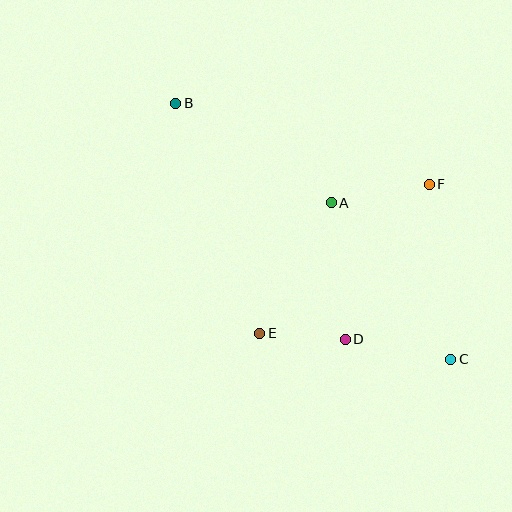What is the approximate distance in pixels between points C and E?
The distance between C and E is approximately 193 pixels.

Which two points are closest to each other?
Points D and E are closest to each other.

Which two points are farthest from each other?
Points B and C are farthest from each other.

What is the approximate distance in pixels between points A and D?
The distance between A and D is approximately 137 pixels.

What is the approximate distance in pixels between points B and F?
The distance between B and F is approximately 266 pixels.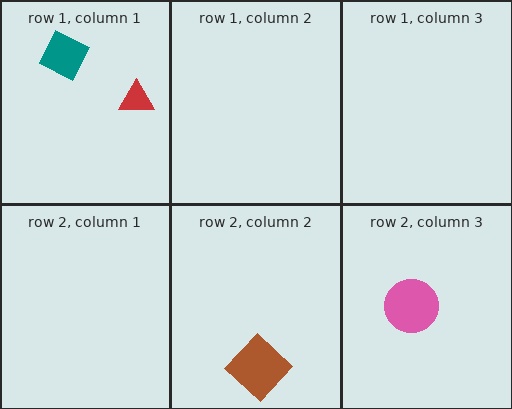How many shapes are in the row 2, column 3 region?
1.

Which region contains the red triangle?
The row 1, column 1 region.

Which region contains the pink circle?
The row 2, column 3 region.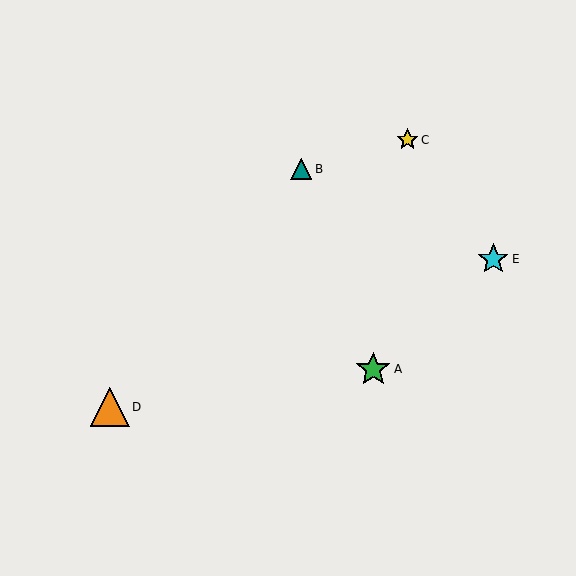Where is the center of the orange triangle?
The center of the orange triangle is at (110, 407).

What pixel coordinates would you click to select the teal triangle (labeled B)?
Click at (301, 169) to select the teal triangle B.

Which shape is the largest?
The orange triangle (labeled D) is the largest.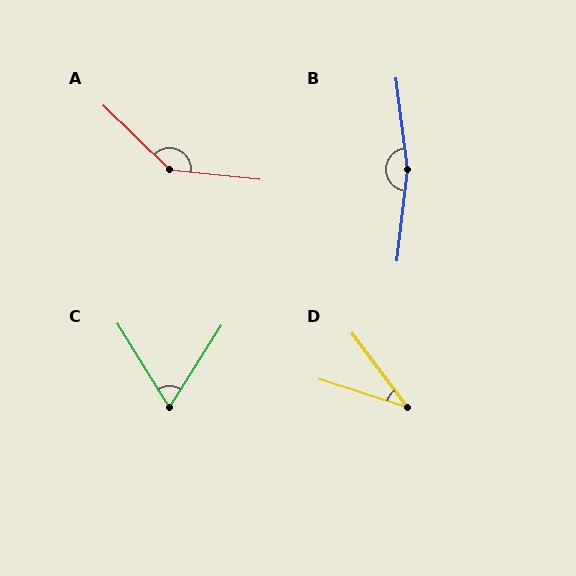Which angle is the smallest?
D, at approximately 35 degrees.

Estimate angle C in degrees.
Approximately 64 degrees.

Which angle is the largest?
B, at approximately 166 degrees.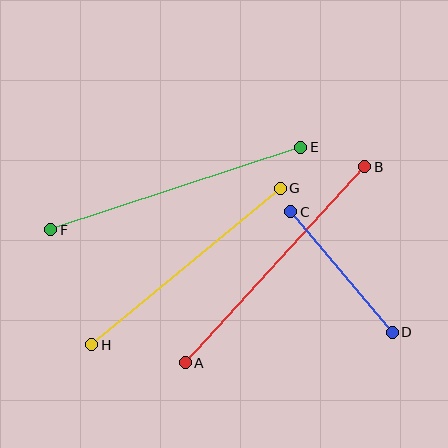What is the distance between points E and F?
The distance is approximately 263 pixels.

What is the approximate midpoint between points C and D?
The midpoint is at approximately (342, 272) pixels.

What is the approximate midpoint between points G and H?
The midpoint is at approximately (186, 266) pixels.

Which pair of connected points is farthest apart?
Points A and B are farthest apart.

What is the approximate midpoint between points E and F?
The midpoint is at approximately (176, 189) pixels.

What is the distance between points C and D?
The distance is approximately 158 pixels.